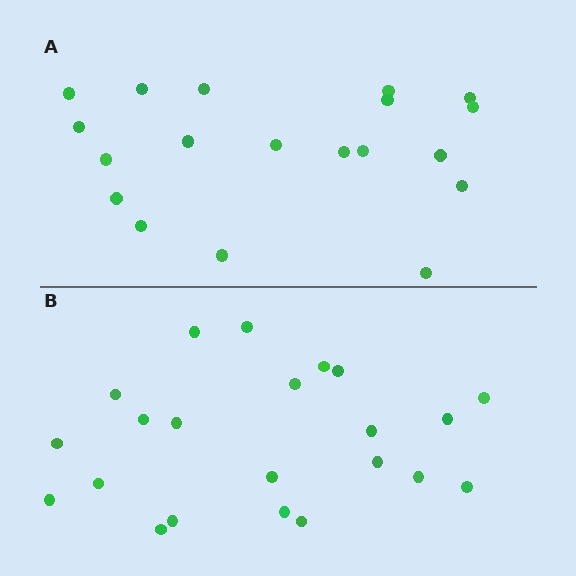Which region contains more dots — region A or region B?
Region B (the bottom region) has more dots.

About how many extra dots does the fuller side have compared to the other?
Region B has just a few more — roughly 2 or 3 more dots than region A.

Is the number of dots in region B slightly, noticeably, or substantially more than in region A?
Region B has only slightly more — the two regions are fairly close. The ratio is roughly 1.2 to 1.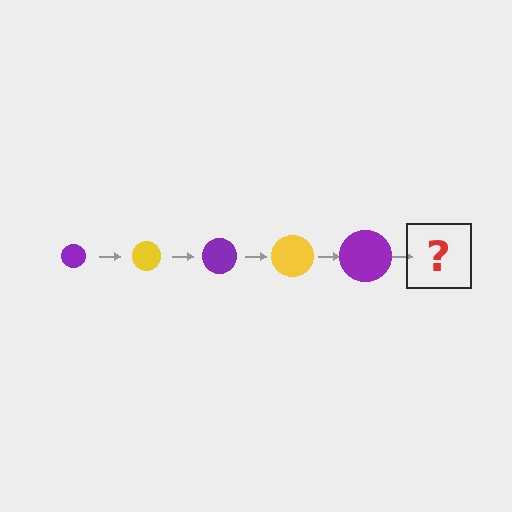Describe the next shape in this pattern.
It should be a yellow circle, larger than the previous one.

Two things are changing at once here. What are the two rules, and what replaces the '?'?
The two rules are that the circle grows larger each step and the color cycles through purple and yellow. The '?' should be a yellow circle, larger than the previous one.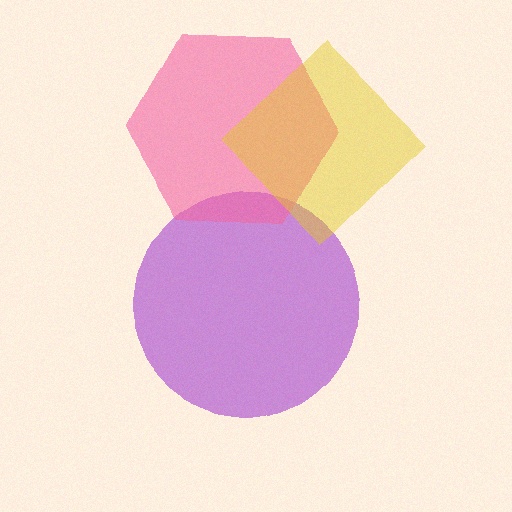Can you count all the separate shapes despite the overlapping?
Yes, there are 3 separate shapes.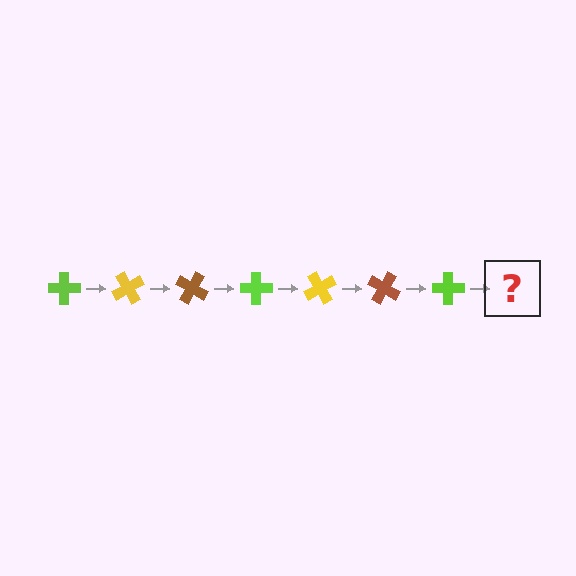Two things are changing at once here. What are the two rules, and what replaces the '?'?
The two rules are that it rotates 60 degrees each step and the color cycles through lime, yellow, and brown. The '?' should be a yellow cross, rotated 420 degrees from the start.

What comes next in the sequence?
The next element should be a yellow cross, rotated 420 degrees from the start.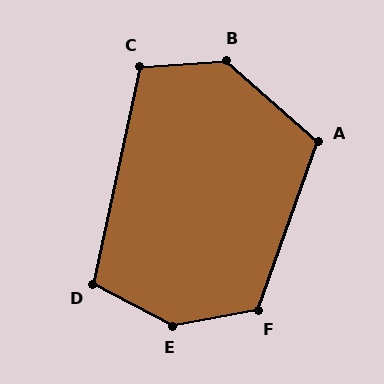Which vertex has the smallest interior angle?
D, at approximately 105 degrees.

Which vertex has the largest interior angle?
E, at approximately 142 degrees.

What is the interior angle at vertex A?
Approximately 112 degrees (obtuse).